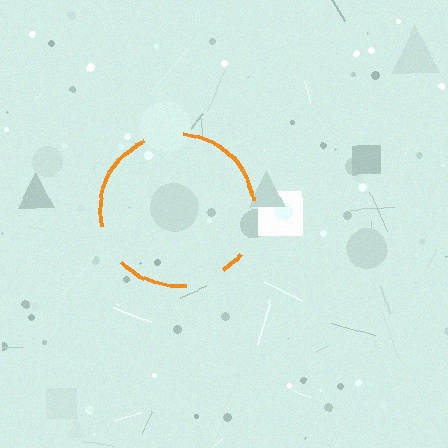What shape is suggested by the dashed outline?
The dashed outline suggests a circle.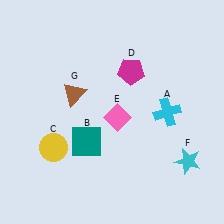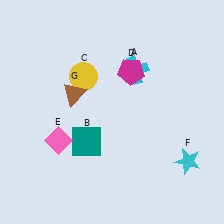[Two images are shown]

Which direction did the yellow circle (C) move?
The yellow circle (C) moved up.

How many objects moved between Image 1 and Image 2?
3 objects moved between the two images.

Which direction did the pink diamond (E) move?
The pink diamond (E) moved left.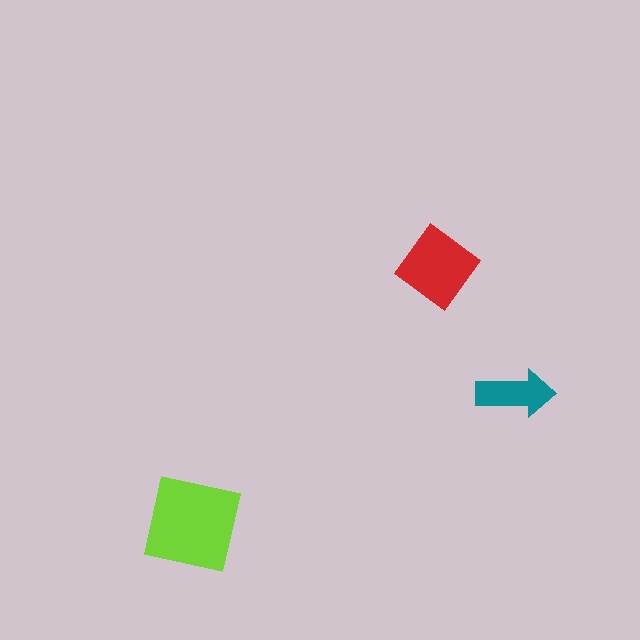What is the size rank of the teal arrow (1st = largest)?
3rd.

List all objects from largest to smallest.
The lime square, the red diamond, the teal arrow.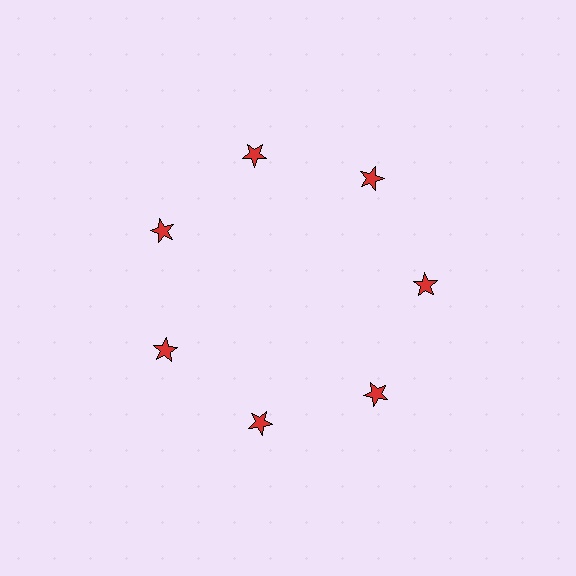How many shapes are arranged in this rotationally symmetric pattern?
There are 7 shapes, arranged in 7 groups of 1.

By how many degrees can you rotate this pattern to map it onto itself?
The pattern maps onto itself every 51 degrees of rotation.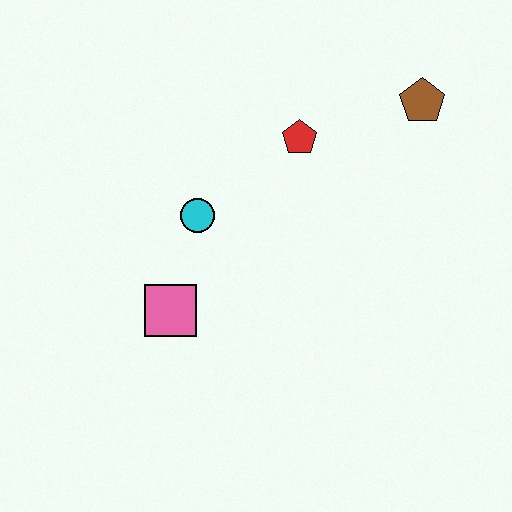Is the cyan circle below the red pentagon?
Yes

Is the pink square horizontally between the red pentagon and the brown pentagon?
No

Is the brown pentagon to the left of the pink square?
No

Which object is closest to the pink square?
The cyan circle is closest to the pink square.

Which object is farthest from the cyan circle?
The brown pentagon is farthest from the cyan circle.